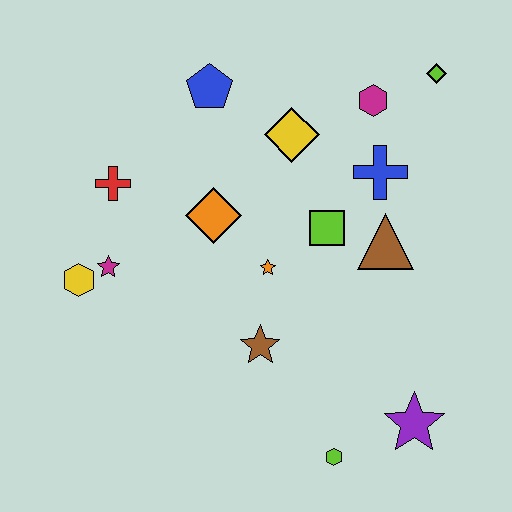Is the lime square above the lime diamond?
No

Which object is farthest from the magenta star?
The lime diamond is farthest from the magenta star.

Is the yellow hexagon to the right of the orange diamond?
No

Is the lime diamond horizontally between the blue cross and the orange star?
No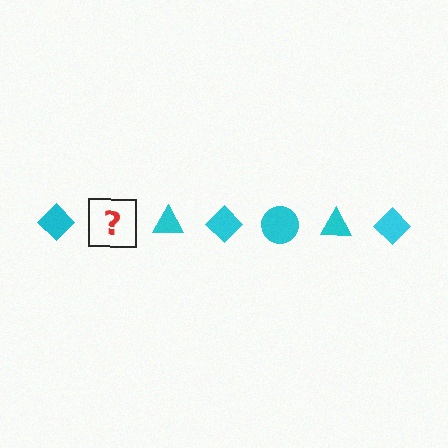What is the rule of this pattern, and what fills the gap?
The rule is that the pattern cycles through diamond, circle, triangle shapes in cyan. The gap should be filled with a cyan circle.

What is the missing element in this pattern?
The missing element is a cyan circle.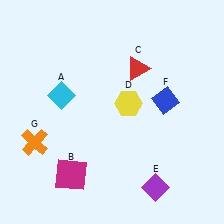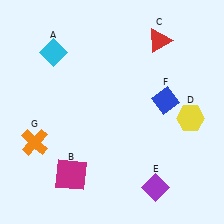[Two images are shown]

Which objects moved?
The objects that moved are: the cyan diamond (A), the red triangle (C), the yellow hexagon (D).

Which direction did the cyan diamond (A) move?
The cyan diamond (A) moved up.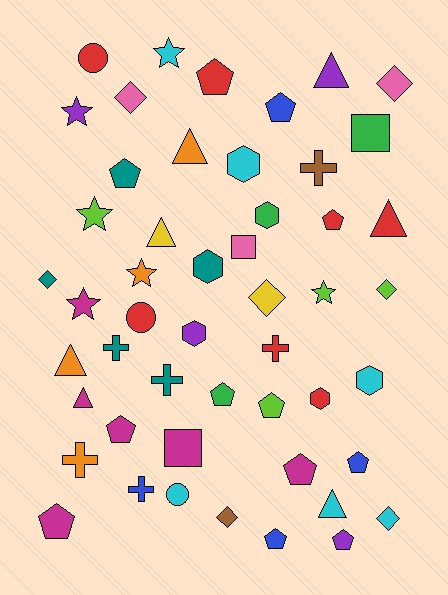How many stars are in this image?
There are 6 stars.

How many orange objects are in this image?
There are 4 orange objects.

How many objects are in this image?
There are 50 objects.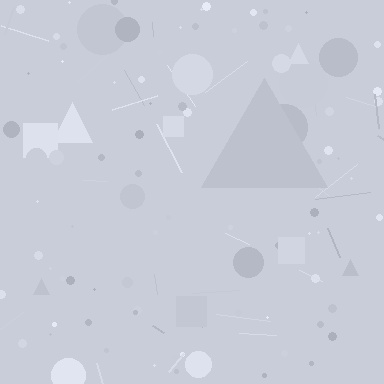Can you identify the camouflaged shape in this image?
The camouflaged shape is a triangle.